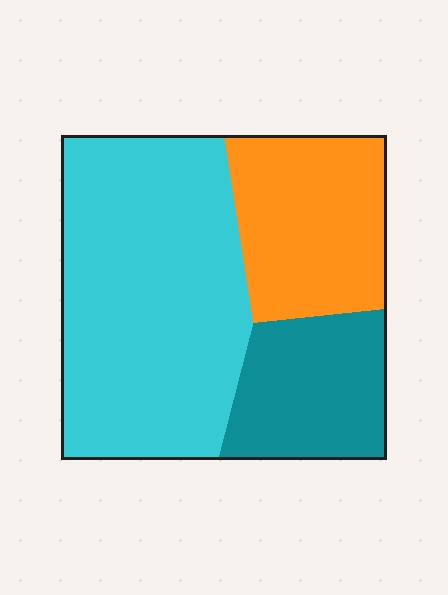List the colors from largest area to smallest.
From largest to smallest: cyan, orange, teal.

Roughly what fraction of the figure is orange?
Orange covers 25% of the figure.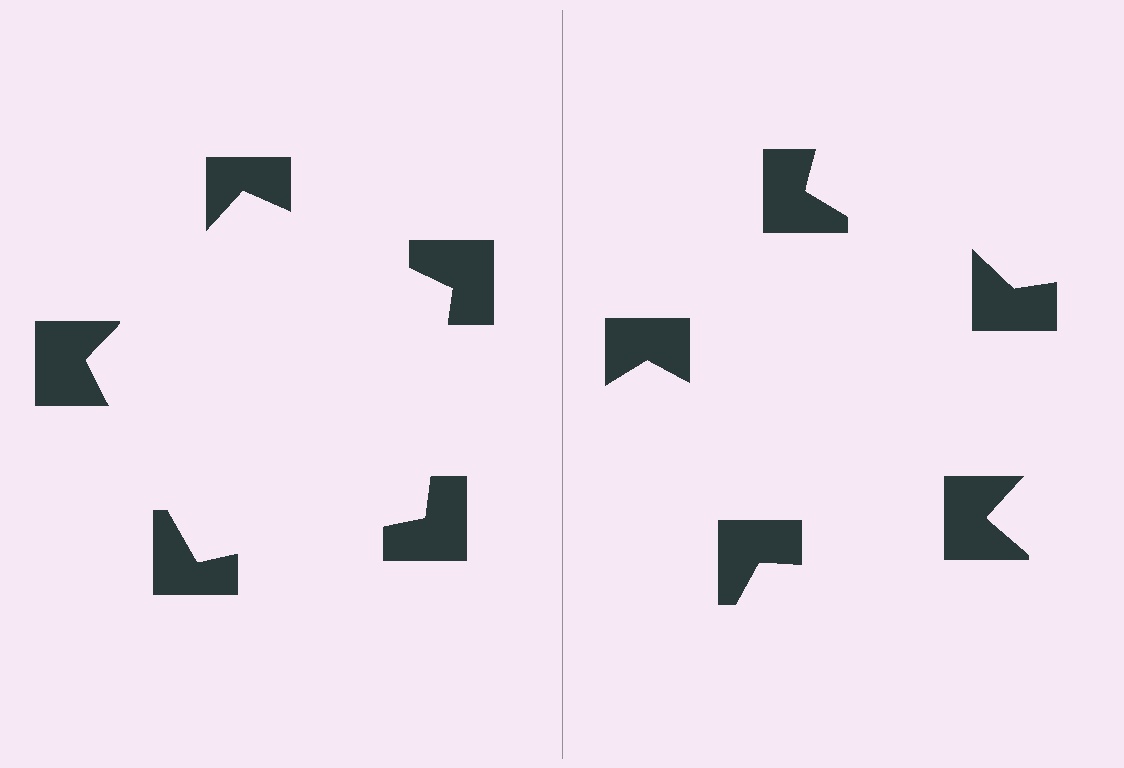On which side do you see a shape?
An illusory pentagon appears on the left side. On the right side the wedge cuts are rotated, so no coherent shape forms.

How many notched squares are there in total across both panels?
10 — 5 on each side.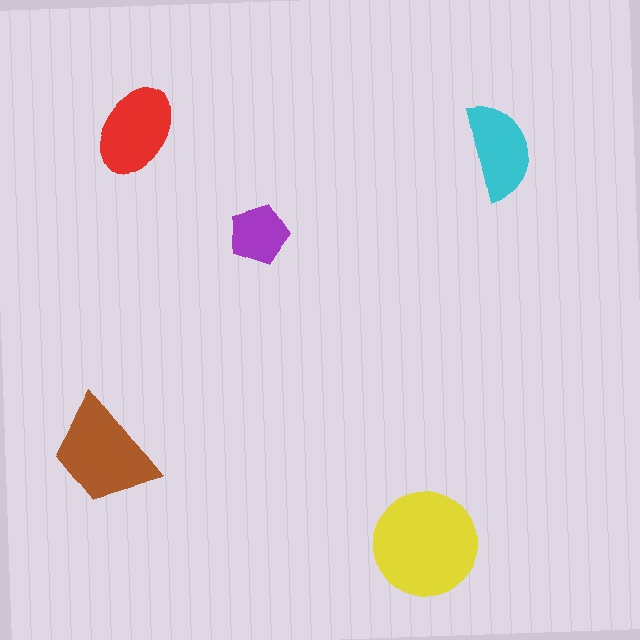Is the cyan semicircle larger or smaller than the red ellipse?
Smaller.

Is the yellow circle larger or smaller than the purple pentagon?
Larger.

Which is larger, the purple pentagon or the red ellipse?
The red ellipse.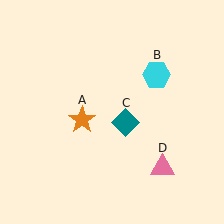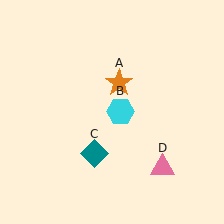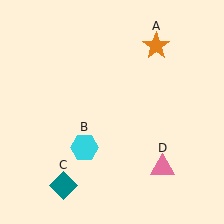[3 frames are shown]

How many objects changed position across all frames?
3 objects changed position: orange star (object A), cyan hexagon (object B), teal diamond (object C).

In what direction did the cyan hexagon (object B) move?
The cyan hexagon (object B) moved down and to the left.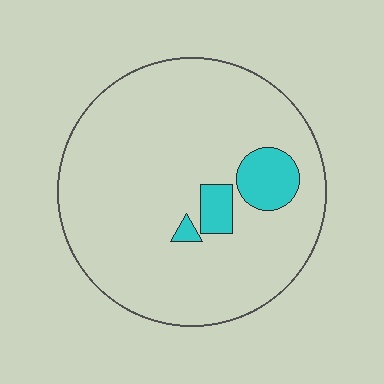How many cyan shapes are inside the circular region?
3.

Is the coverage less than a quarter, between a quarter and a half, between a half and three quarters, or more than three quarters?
Less than a quarter.